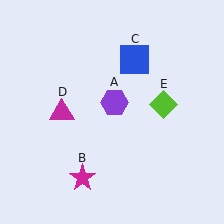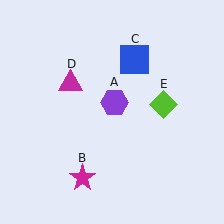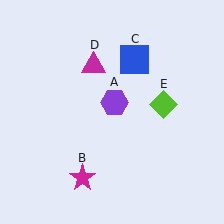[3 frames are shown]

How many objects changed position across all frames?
1 object changed position: magenta triangle (object D).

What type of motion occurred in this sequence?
The magenta triangle (object D) rotated clockwise around the center of the scene.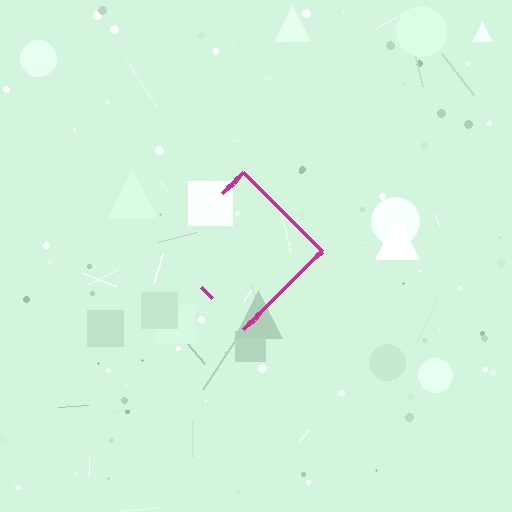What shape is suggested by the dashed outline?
The dashed outline suggests a diamond.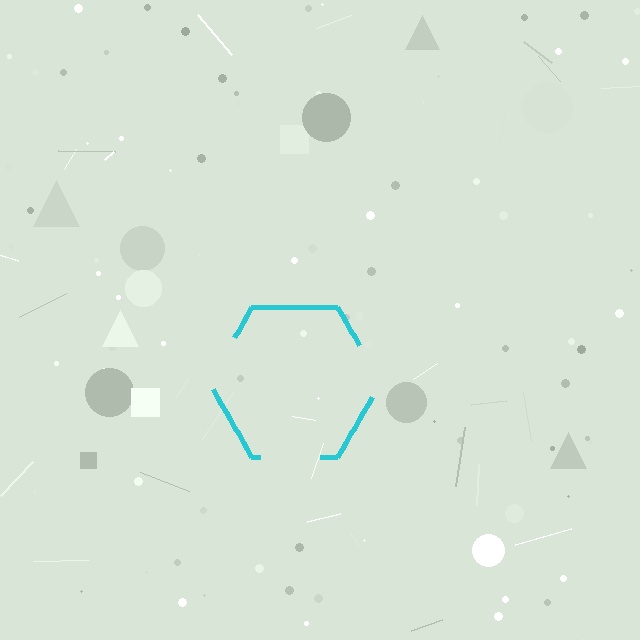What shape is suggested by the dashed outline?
The dashed outline suggests a hexagon.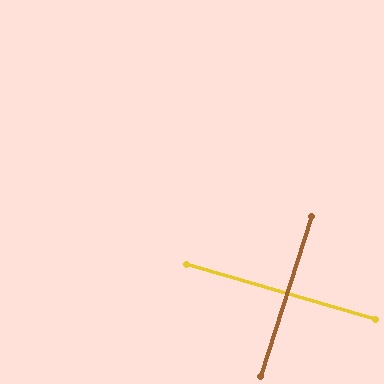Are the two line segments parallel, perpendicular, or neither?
Perpendicular — they meet at approximately 88°.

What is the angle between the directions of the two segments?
Approximately 88 degrees.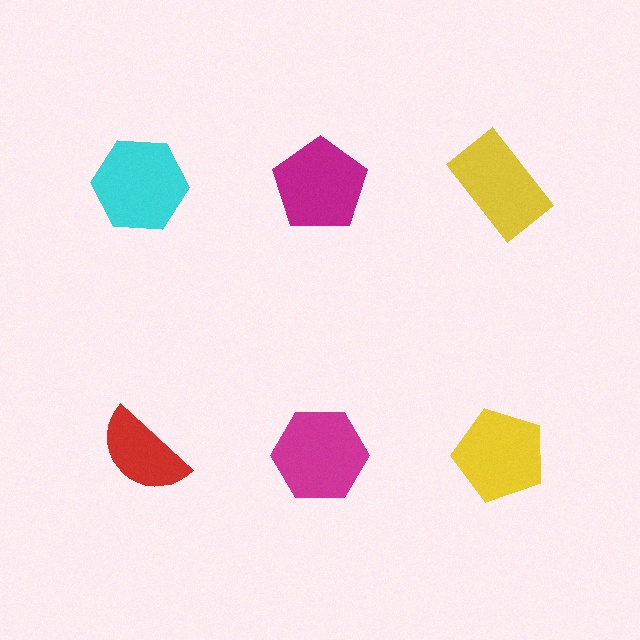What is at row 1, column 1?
A cyan hexagon.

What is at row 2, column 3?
A yellow pentagon.